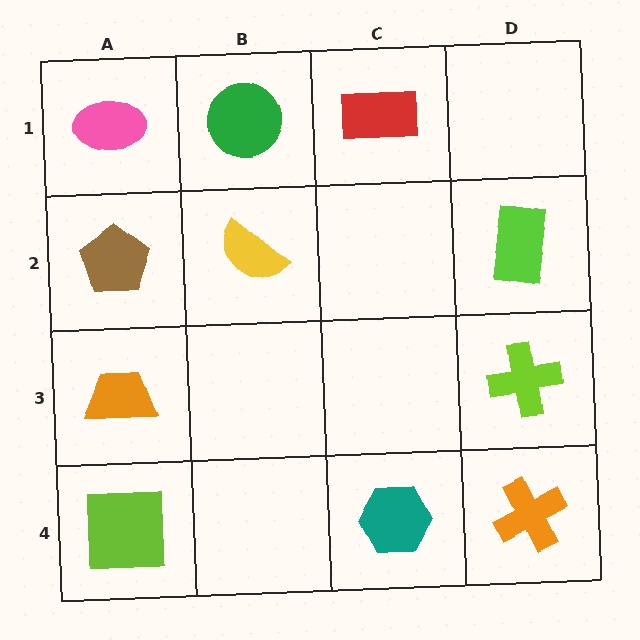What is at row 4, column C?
A teal hexagon.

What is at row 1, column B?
A green circle.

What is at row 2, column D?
A lime rectangle.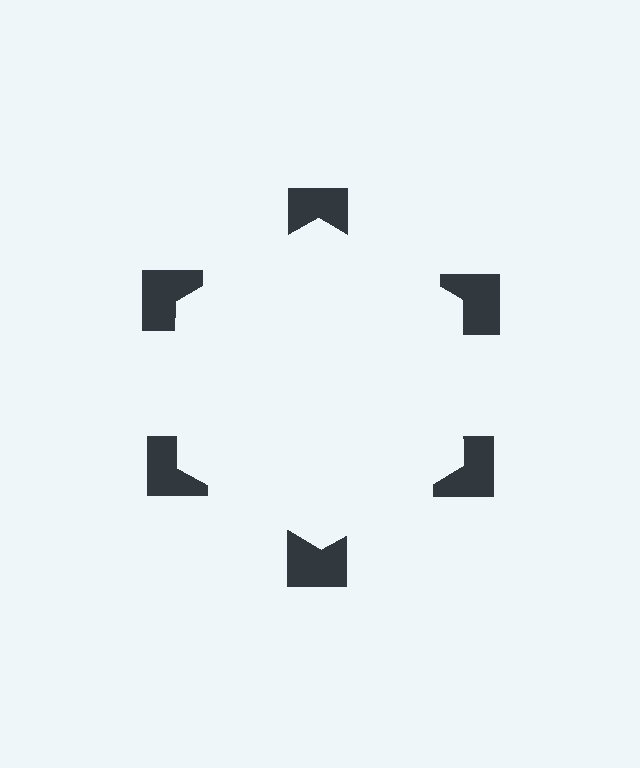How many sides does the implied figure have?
6 sides.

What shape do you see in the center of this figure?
An illusory hexagon — its edges are inferred from the aligned wedge cuts in the notched squares, not physically drawn.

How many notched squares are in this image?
There are 6 — one at each vertex of the illusory hexagon.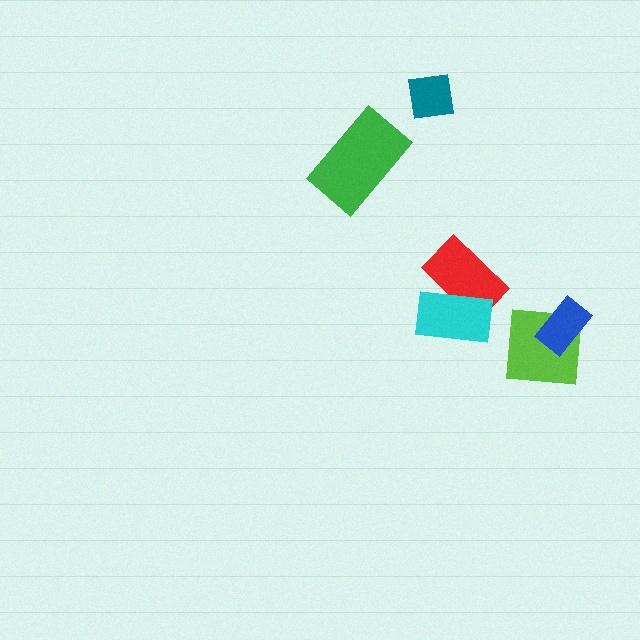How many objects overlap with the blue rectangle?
1 object overlaps with the blue rectangle.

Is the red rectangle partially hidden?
Yes, it is partially covered by another shape.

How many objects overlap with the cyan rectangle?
1 object overlaps with the cyan rectangle.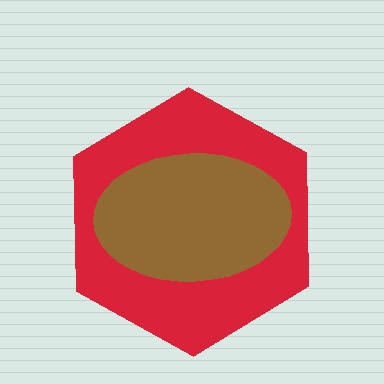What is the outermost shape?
The red hexagon.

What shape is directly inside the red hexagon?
The brown ellipse.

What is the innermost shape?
The brown ellipse.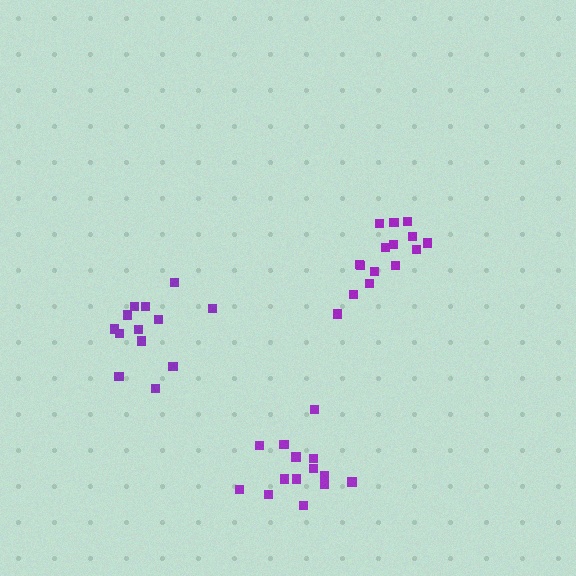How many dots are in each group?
Group 1: 14 dots, Group 2: 14 dots, Group 3: 15 dots (43 total).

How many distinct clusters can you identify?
There are 3 distinct clusters.